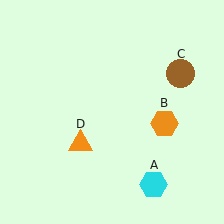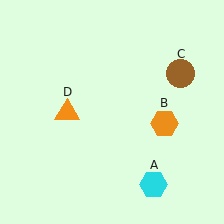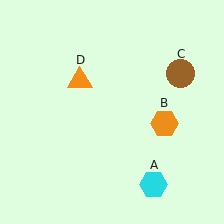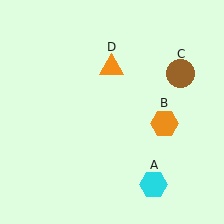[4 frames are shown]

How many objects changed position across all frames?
1 object changed position: orange triangle (object D).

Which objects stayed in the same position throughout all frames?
Cyan hexagon (object A) and orange hexagon (object B) and brown circle (object C) remained stationary.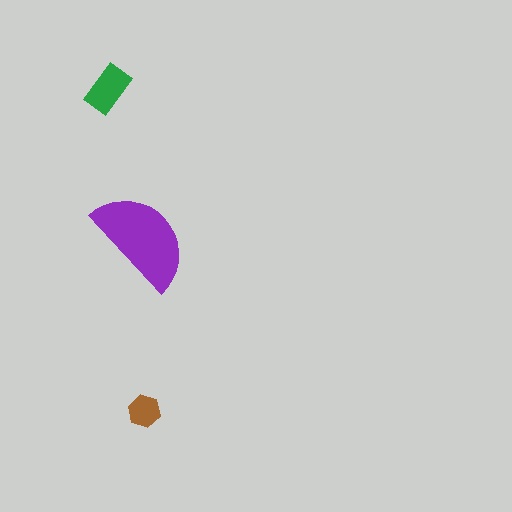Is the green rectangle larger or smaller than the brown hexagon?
Larger.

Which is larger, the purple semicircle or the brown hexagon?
The purple semicircle.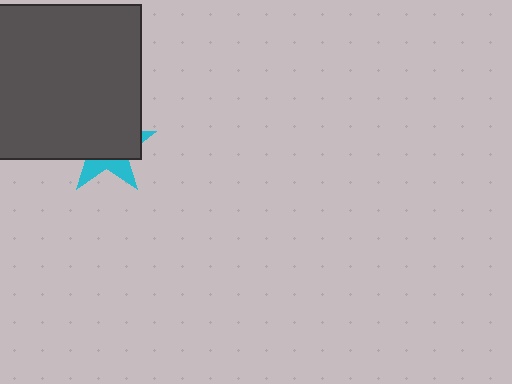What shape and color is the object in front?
The object in front is a dark gray square.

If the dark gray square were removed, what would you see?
You would see the complete cyan star.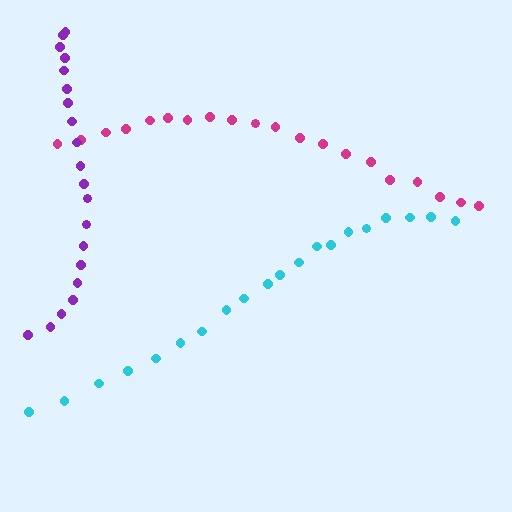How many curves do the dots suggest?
There are 3 distinct paths.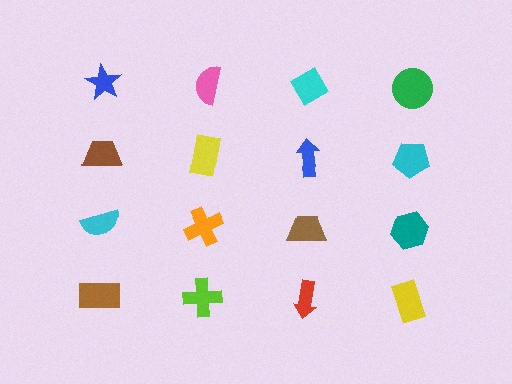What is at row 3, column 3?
A brown trapezoid.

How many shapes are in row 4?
4 shapes.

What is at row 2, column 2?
A yellow rectangle.